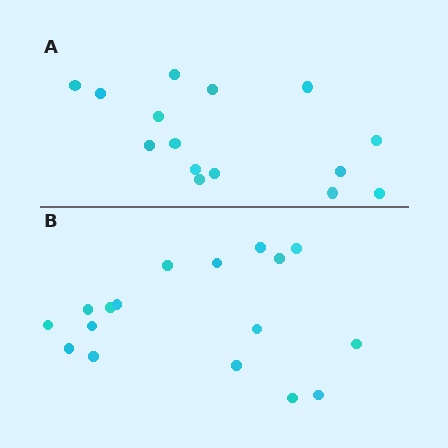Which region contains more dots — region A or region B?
Region B (the bottom region) has more dots.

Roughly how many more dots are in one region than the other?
Region B has just a few more — roughly 2 or 3 more dots than region A.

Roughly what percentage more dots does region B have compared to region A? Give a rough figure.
About 15% more.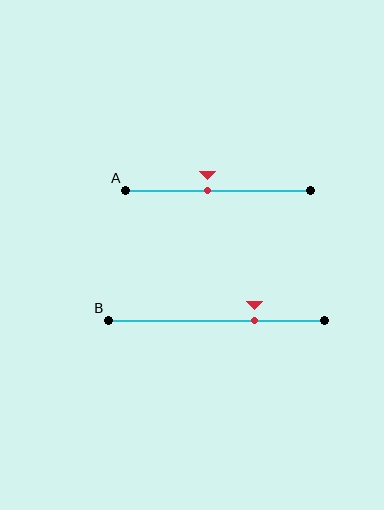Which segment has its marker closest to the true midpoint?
Segment A has its marker closest to the true midpoint.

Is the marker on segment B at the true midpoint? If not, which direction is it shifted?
No, the marker on segment B is shifted to the right by about 18% of the segment length.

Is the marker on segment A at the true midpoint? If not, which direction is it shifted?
No, the marker on segment A is shifted to the left by about 6% of the segment length.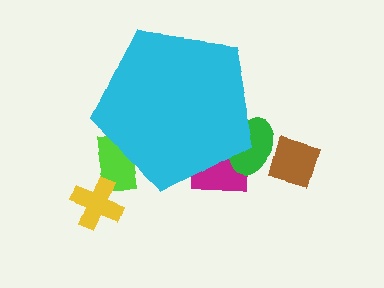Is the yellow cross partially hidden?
No, the yellow cross is fully visible.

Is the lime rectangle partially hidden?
Yes, the lime rectangle is partially hidden behind the cyan pentagon.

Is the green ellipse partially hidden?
Yes, the green ellipse is partially hidden behind the cyan pentagon.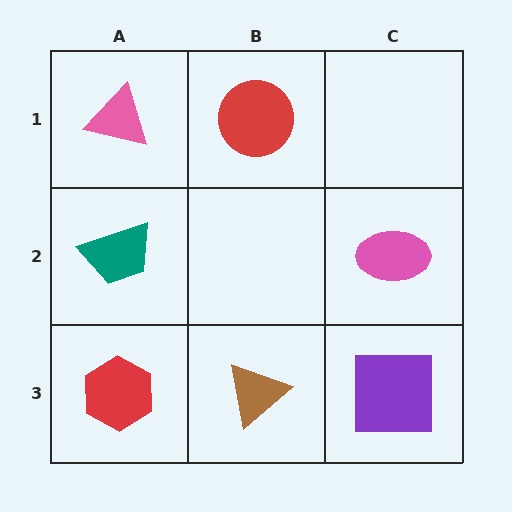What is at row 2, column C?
A pink ellipse.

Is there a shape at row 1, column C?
No, that cell is empty.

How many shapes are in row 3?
3 shapes.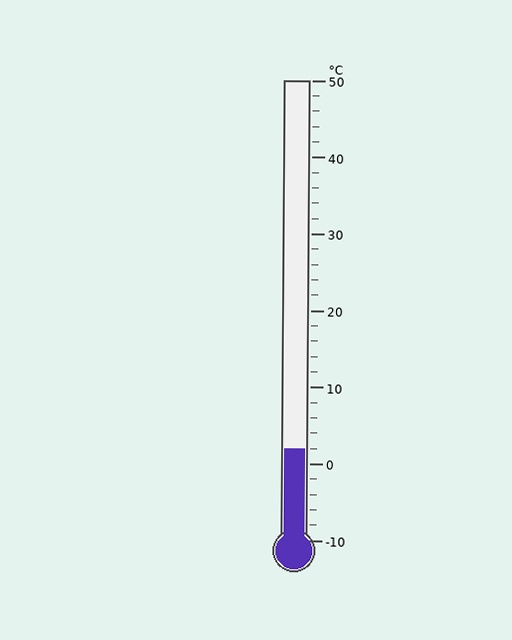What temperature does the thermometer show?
The thermometer shows approximately 2°C.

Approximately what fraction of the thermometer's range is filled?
The thermometer is filled to approximately 20% of its range.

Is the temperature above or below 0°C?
The temperature is above 0°C.